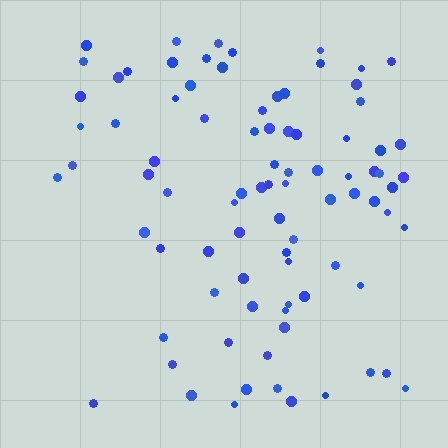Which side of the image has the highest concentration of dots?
The right.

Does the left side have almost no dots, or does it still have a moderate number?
Still a moderate number, just noticeably fewer than the right.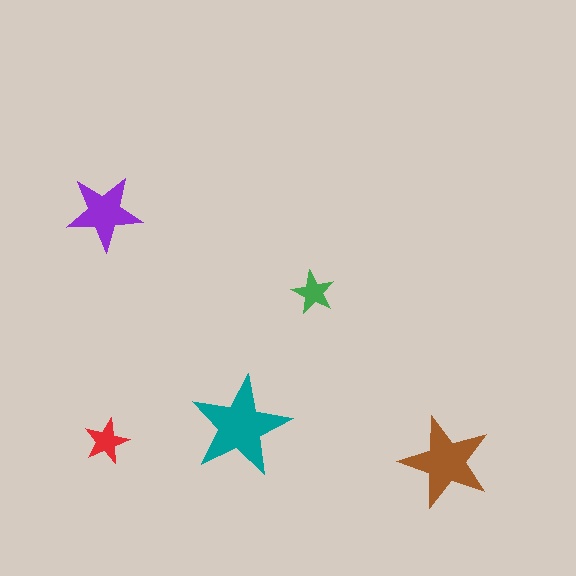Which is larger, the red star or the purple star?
The purple one.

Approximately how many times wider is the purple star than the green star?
About 1.5 times wider.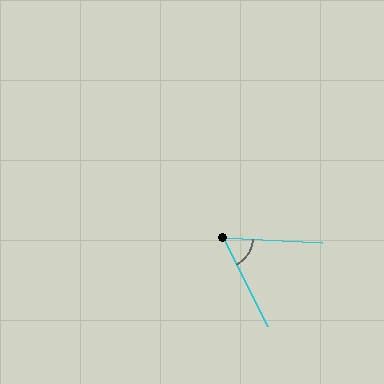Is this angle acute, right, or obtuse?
It is acute.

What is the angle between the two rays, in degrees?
Approximately 60 degrees.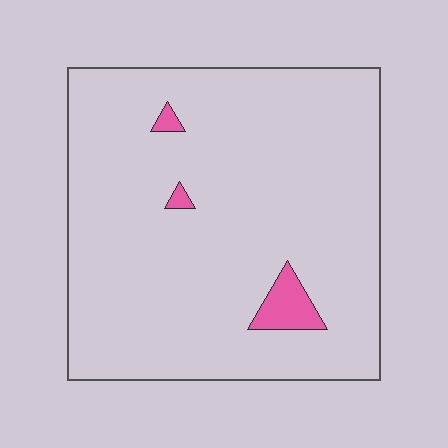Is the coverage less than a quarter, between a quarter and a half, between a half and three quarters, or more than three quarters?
Less than a quarter.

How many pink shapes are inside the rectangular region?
3.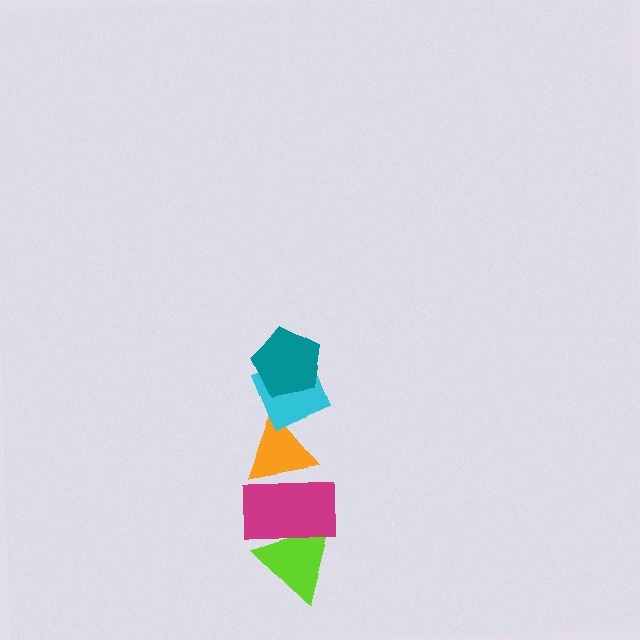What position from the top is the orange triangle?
The orange triangle is 3rd from the top.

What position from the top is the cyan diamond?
The cyan diamond is 2nd from the top.